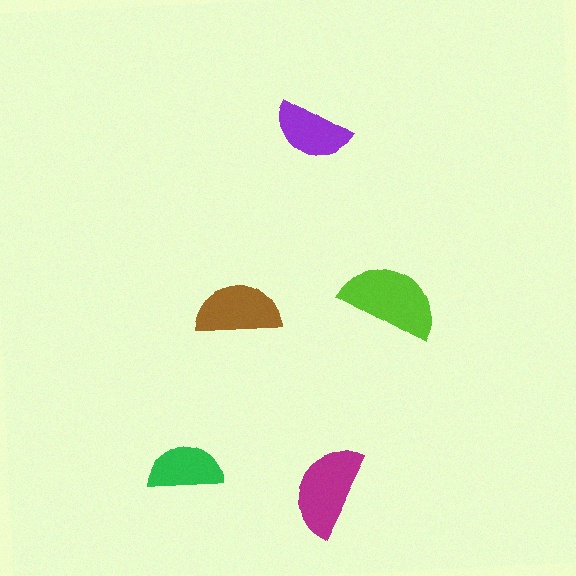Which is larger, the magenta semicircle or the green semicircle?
The magenta one.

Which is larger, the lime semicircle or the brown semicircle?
The lime one.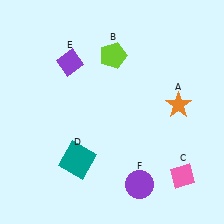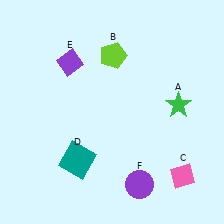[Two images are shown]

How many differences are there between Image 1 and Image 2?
There is 1 difference between the two images.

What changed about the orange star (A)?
In Image 1, A is orange. In Image 2, it changed to green.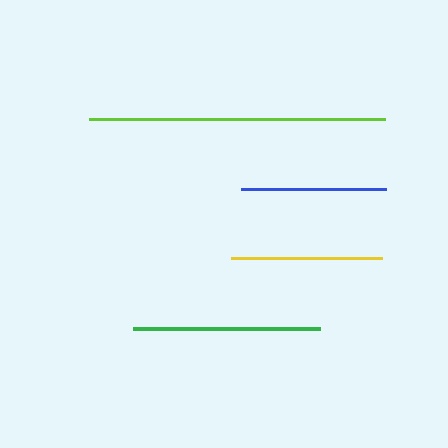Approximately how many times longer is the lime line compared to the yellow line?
The lime line is approximately 2.0 times the length of the yellow line.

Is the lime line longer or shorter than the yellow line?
The lime line is longer than the yellow line.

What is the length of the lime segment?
The lime segment is approximately 295 pixels long.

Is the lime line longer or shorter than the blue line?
The lime line is longer than the blue line.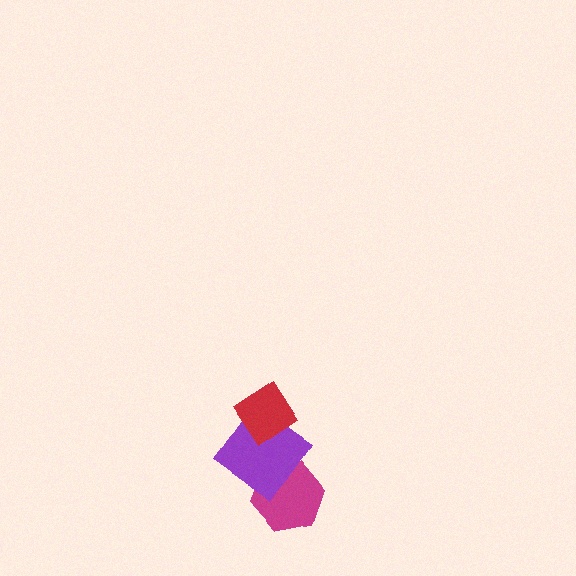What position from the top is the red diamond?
The red diamond is 1st from the top.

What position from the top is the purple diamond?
The purple diamond is 2nd from the top.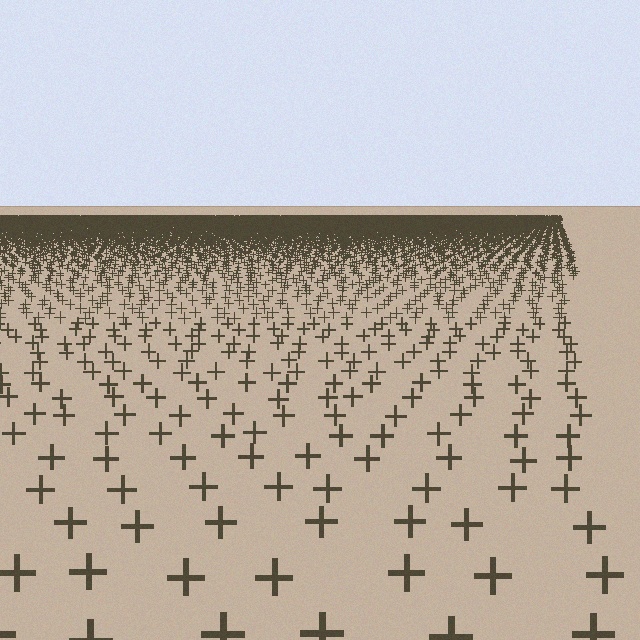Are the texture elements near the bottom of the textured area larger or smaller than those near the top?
Larger. Near the bottom, elements are closer to the viewer and appear at a bigger on-screen size.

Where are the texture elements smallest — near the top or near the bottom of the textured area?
Near the top.